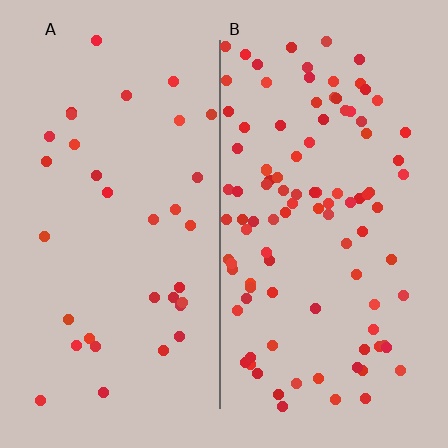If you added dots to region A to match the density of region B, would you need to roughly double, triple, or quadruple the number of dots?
Approximately triple.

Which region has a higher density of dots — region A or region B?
B (the right).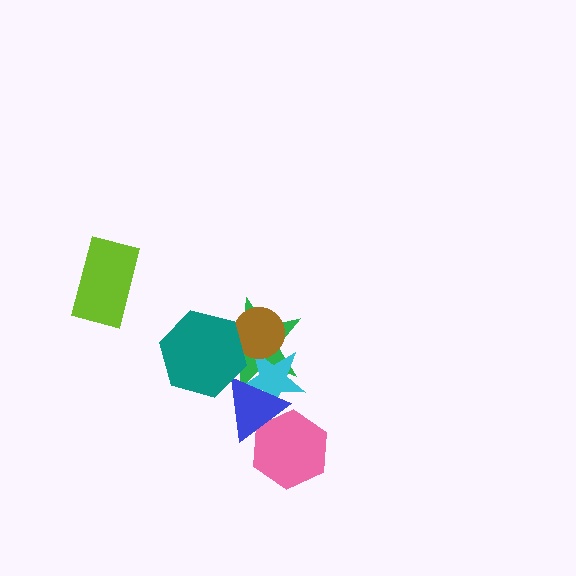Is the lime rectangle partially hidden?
No, no other shape covers it.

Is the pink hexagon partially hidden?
Yes, it is partially covered by another shape.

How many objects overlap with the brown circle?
3 objects overlap with the brown circle.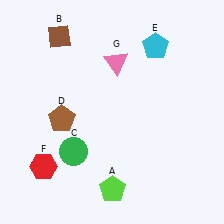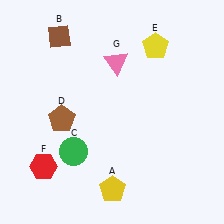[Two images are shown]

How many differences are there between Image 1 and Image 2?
There are 2 differences between the two images.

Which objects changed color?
A changed from lime to yellow. E changed from cyan to yellow.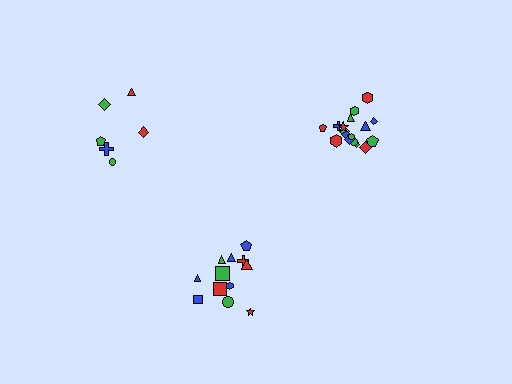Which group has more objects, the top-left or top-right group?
The top-right group.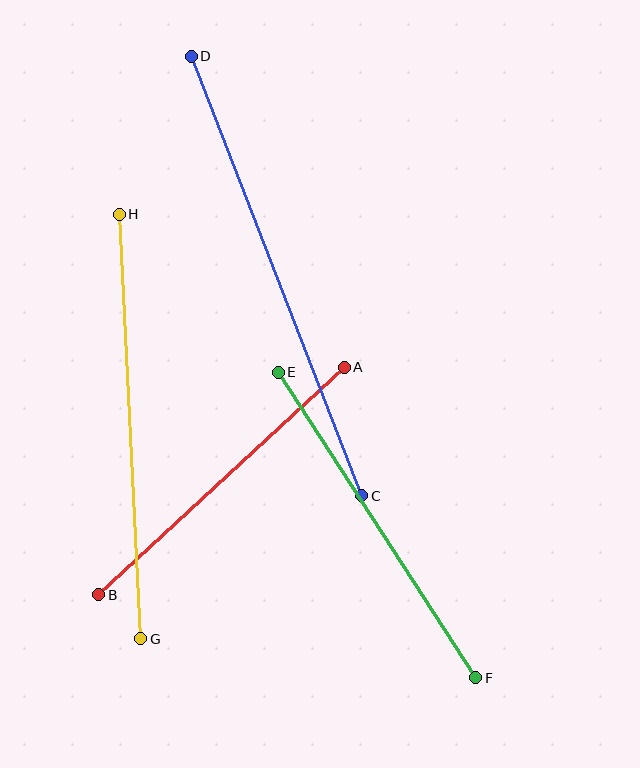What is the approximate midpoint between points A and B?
The midpoint is at approximately (221, 481) pixels.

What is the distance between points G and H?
The distance is approximately 425 pixels.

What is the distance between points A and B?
The distance is approximately 335 pixels.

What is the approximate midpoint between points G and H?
The midpoint is at approximately (130, 427) pixels.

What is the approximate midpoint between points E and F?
The midpoint is at approximately (377, 525) pixels.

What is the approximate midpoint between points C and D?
The midpoint is at approximately (276, 276) pixels.